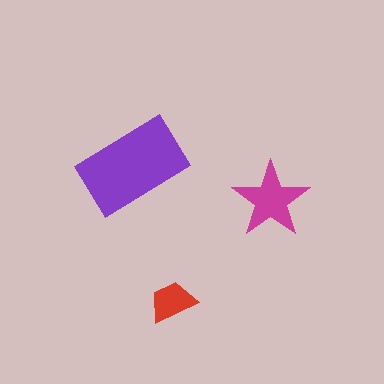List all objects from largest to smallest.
The purple rectangle, the magenta star, the red trapezoid.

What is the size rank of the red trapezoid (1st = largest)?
3rd.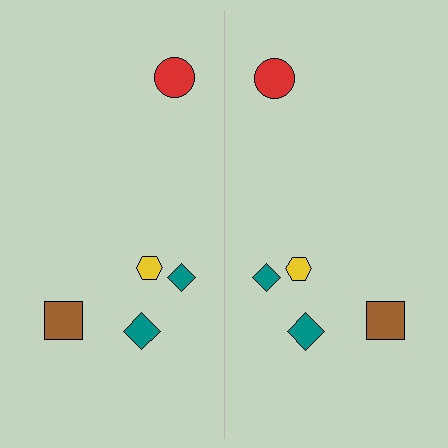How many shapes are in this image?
There are 10 shapes in this image.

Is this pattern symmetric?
Yes, this pattern has bilateral (reflection) symmetry.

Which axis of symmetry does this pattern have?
The pattern has a vertical axis of symmetry running through the center of the image.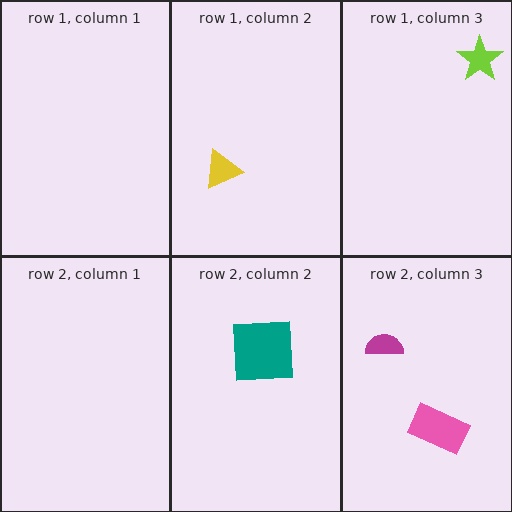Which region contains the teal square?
The row 2, column 2 region.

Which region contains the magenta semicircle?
The row 2, column 3 region.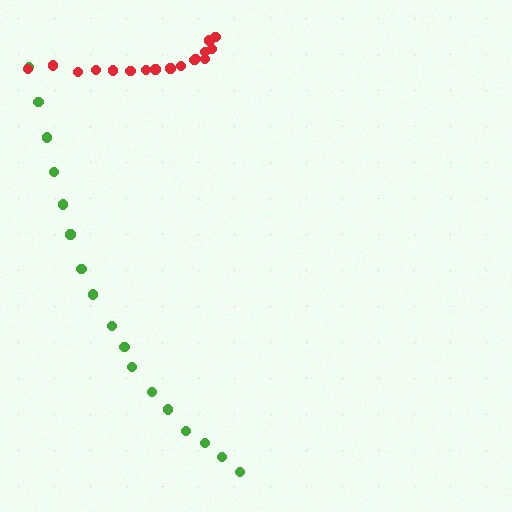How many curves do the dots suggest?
There are 2 distinct paths.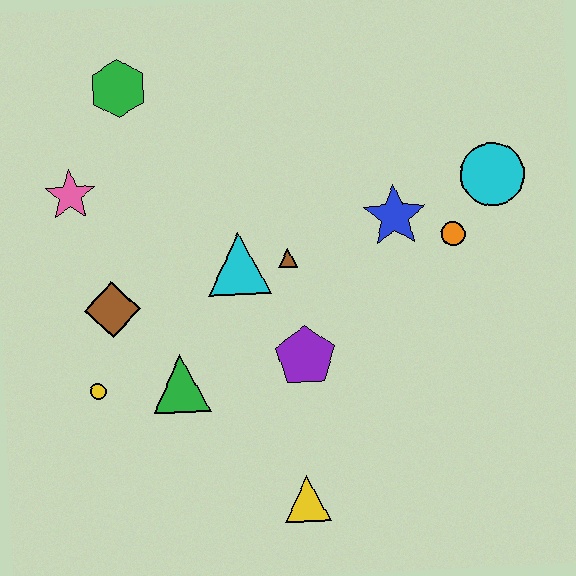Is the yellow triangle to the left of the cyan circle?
Yes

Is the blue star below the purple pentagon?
No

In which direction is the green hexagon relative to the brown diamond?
The green hexagon is above the brown diamond.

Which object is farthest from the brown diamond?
The cyan circle is farthest from the brown diamond.